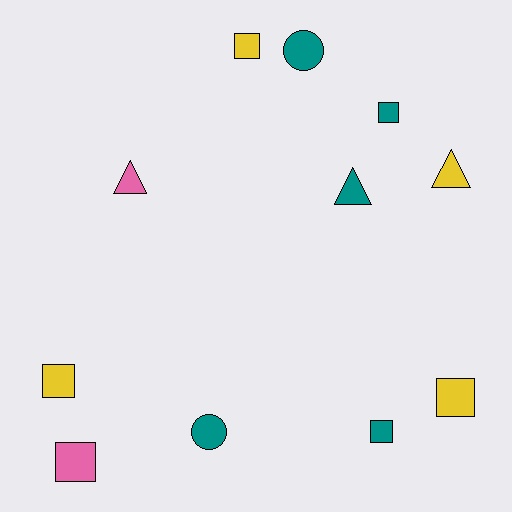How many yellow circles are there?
There are no yellow circles.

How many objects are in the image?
There are 11 objects.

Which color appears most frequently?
Teal, with 5 objects.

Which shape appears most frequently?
Square, with 6 objects.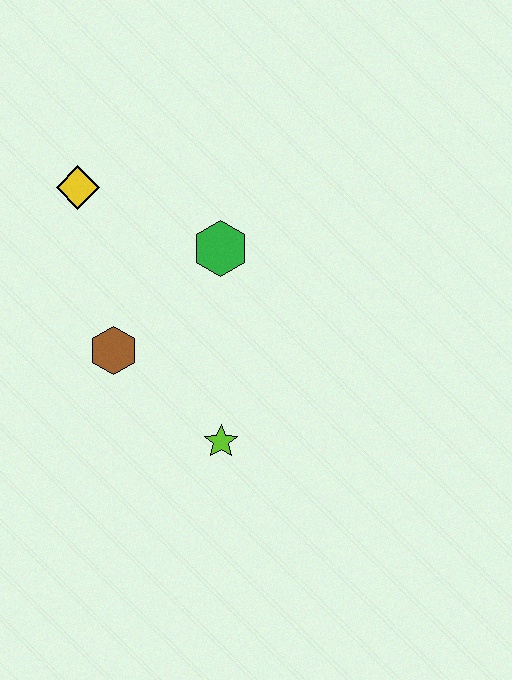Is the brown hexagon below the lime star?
No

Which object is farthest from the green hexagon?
The lime star is farthest from the green hexagon.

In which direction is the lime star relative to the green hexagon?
The lime star is below the green hexagon.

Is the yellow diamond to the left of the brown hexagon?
Yes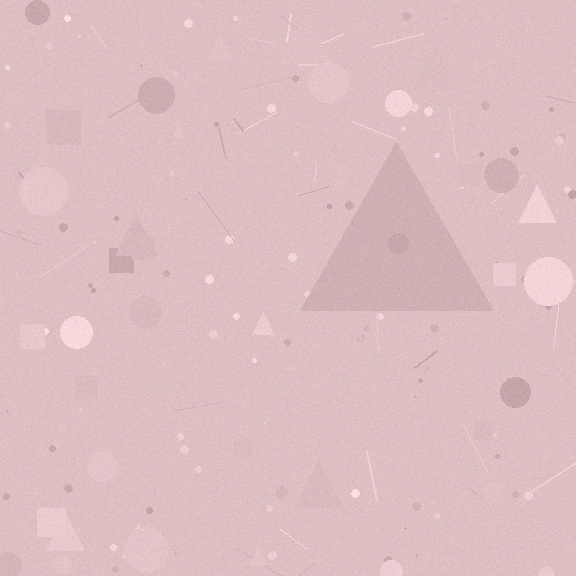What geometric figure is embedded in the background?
A triangle is embedded in the background.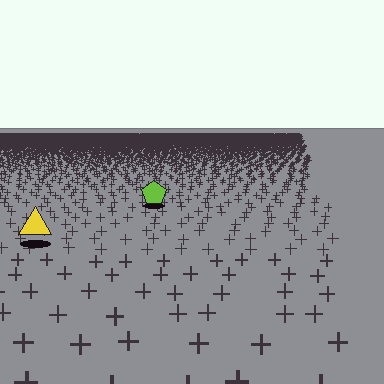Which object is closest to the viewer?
The yellow triangle is closest. The texture marks near it are larger and more spread out.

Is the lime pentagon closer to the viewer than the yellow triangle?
No. The yellow triangle is closer — you can tell from the texture gradient: the ground texture is coarser near it.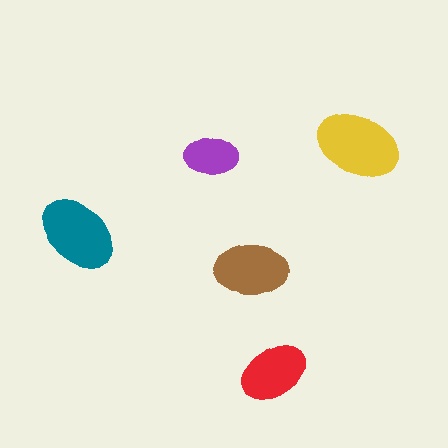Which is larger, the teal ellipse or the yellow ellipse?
The yellow one.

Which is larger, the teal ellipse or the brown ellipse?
The teal one.